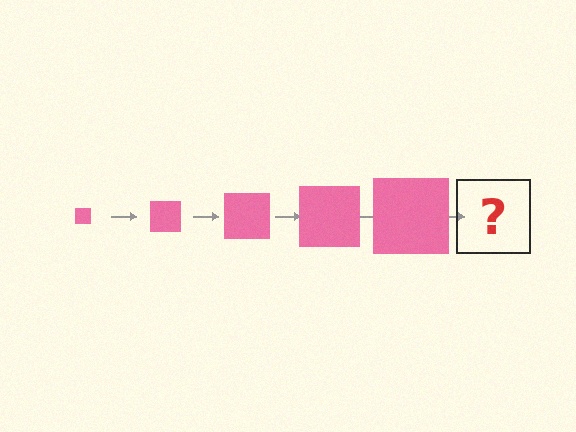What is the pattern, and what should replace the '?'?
The pattern is that the square gets progressively larger each step. The '?' should be a pink square, larger than the previous one.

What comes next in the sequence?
The next element should be a pink square, larger than the previous one.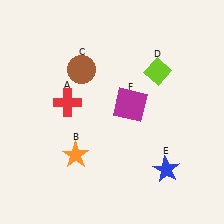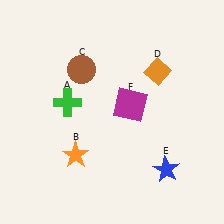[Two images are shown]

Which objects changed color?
A changed from red to green. D changed from lime to orange.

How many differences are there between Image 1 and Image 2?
There are 2 differences between the two images.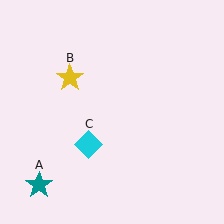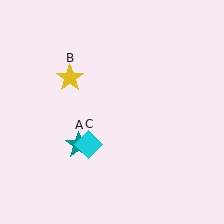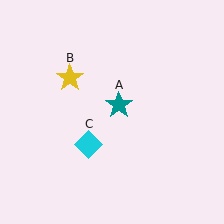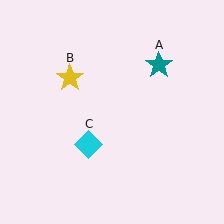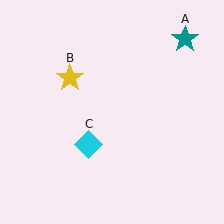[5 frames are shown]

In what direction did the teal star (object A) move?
The teal star (object A) moved up and to the right.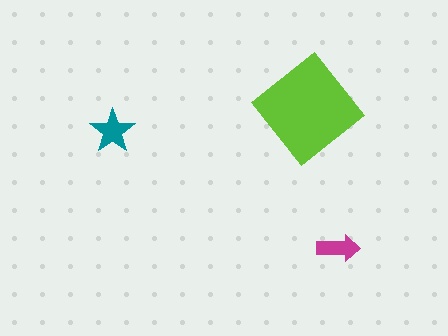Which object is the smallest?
The magenta arrow.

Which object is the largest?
The lime diamond.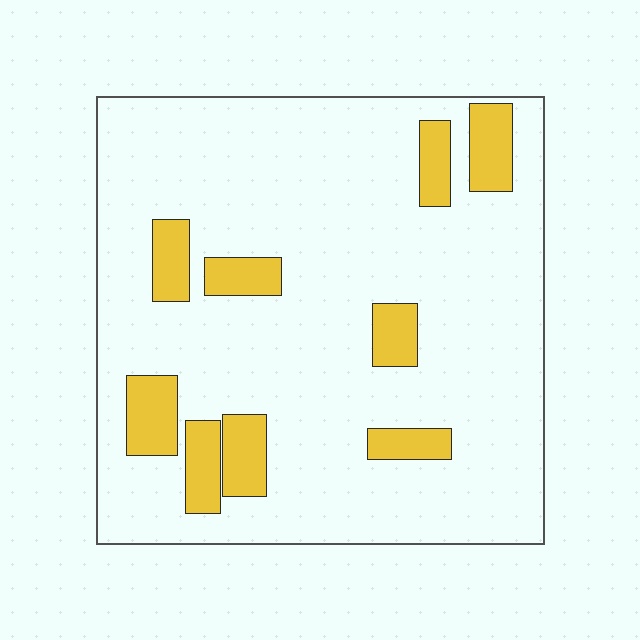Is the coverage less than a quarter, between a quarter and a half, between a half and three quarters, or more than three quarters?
Less than a quarter.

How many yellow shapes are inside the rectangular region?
9.